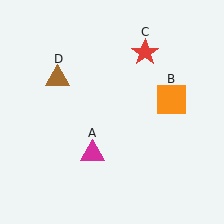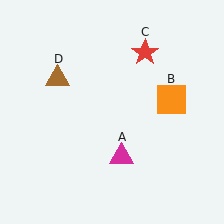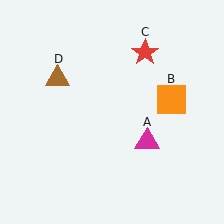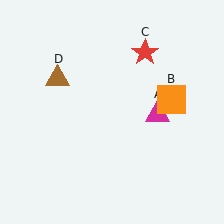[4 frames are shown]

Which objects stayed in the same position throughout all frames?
Orange square (object B) and red star (object C) and brown triangle (object D) remained stationary.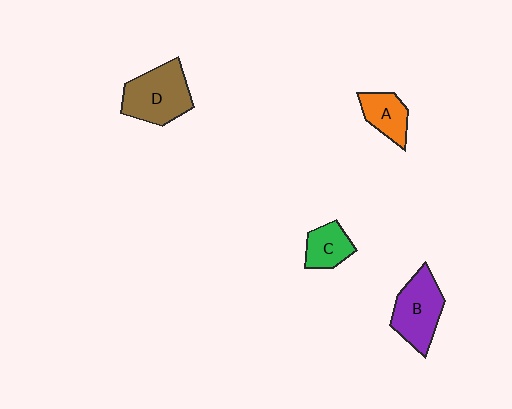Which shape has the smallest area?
Shape C (green).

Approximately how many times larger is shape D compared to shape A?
Approximately 1.8 times.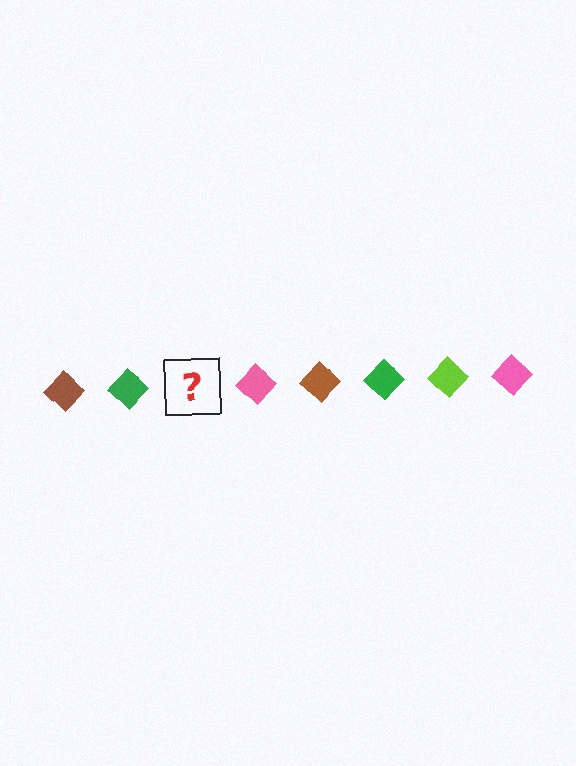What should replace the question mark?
The question mark should be replaced with a lime diamond.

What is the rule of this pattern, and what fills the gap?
The rule is that the pattern cycles through brown, green, lime, pink diamonds. The gap should be filled with a lime diamond.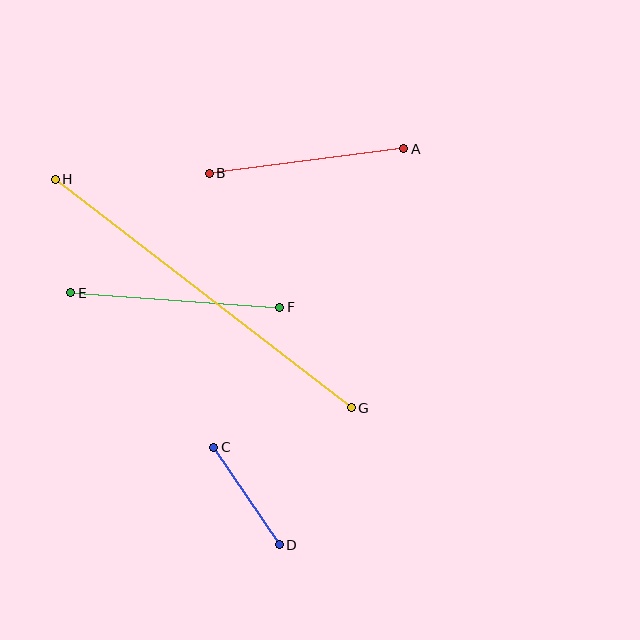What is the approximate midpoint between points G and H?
The midpoint is at approximately (203, 294) pixels.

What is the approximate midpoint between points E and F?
The midpoint is at approximately (175, 300) pixels.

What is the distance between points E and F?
The distance is approximately 210 pixels.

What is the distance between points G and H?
The distance is approximately 374 pixels.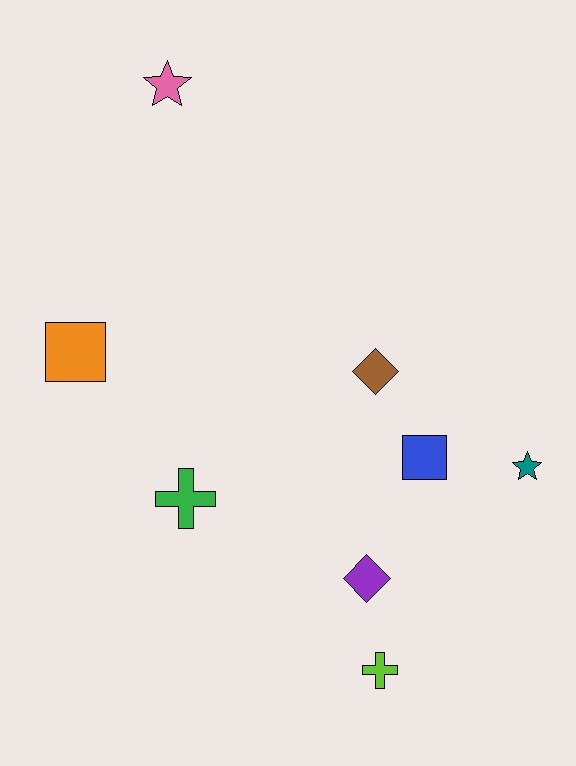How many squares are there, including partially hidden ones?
There are 2 squares.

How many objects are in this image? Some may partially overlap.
There are 8 objects.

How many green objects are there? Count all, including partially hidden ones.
There is 1 green object.